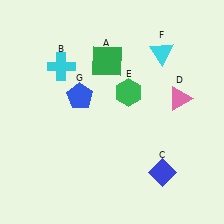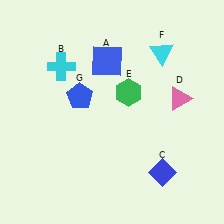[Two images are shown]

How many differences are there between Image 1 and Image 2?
There is 1 difference between the two images.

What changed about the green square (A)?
In Image 1, A is green. In Image 2, it changed to blue.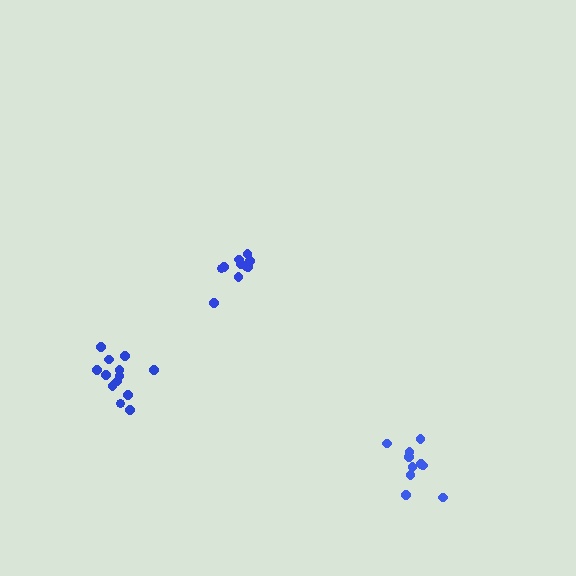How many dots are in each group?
Group 1: 10 dots, Group 2: 13 dots, Group 3: 10 dots (33 total).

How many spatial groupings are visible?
There are 3 spatial groupings.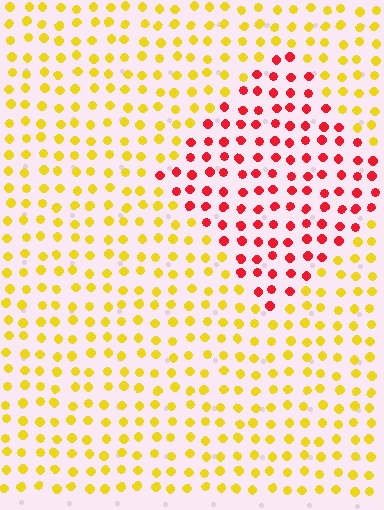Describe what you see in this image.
The image is filled with small yellow elements in a uniform arrangement. A diamond-shaped region is visible where the elements are tinted to a slightly different hue, forming a subtle color boundary.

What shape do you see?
I see a diamond.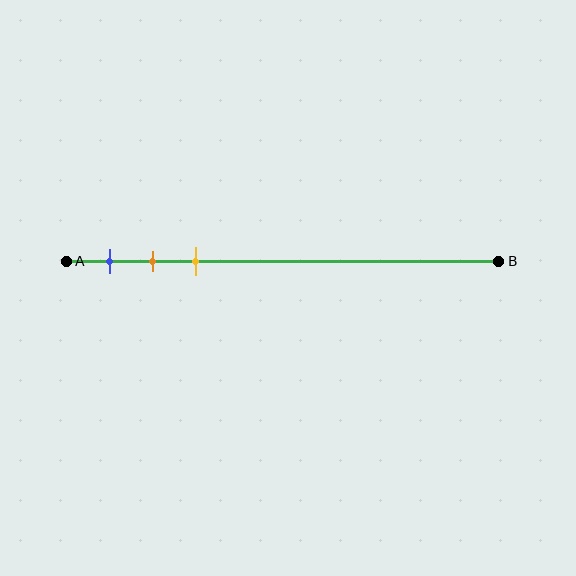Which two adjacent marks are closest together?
The orange and yellow marks are the closest adjacent pair.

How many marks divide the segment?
There are 3 marks dividing the segment.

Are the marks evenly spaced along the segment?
Yes, the marks are approximately evenly spaced.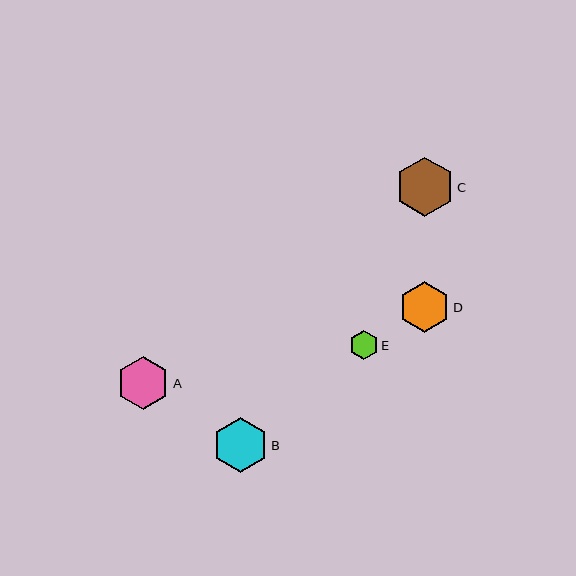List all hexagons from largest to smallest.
From largest to smallest: C, B, A, D, E.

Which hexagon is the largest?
Hexagon C is the largest with a size of approximately 59 pixels.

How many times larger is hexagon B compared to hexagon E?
Hexagon B is approximately 1.9 times the size of hexagon E.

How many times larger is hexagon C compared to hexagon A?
Hexagon C is approximately 1.1 times the size of hexagon A.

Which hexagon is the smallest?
Hexagon E is the smallest with a size of approximately 29 pixels.